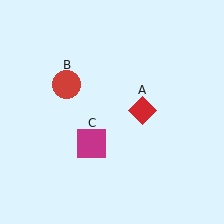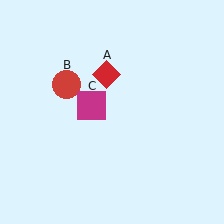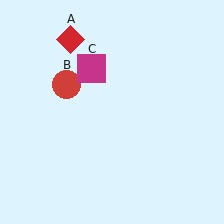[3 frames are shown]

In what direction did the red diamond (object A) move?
The red diamond (object A) moved up and to the left.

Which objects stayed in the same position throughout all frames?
Red circle (object B) remained stationary.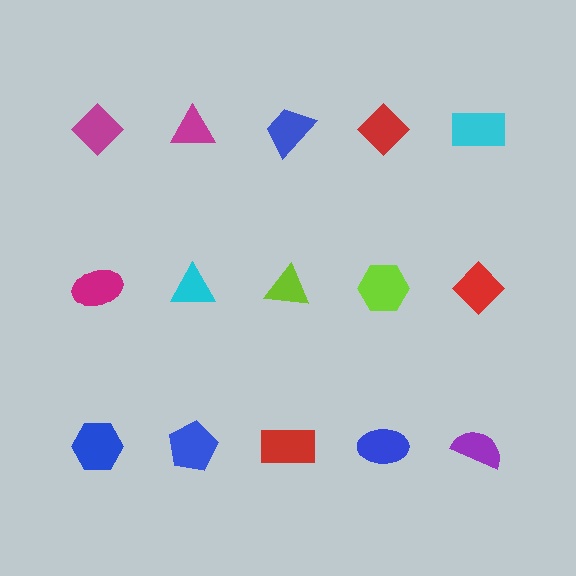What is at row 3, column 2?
A blue pentagon.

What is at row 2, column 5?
A red diamond.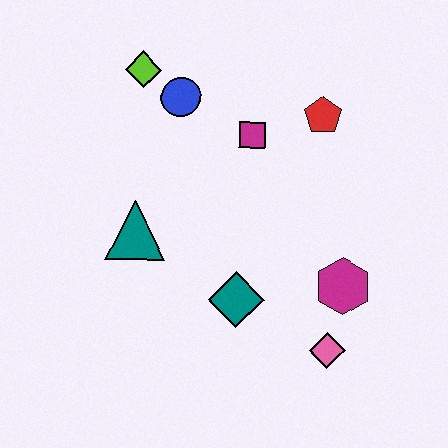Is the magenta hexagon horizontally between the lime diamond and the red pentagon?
No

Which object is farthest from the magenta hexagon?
The lime diamond is farthest from the magenta hexagon.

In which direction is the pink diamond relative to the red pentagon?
The pink diamond is below the red pentagon.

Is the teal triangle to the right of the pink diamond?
No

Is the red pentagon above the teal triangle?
Yes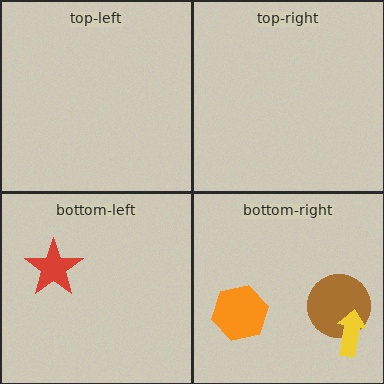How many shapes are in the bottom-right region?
3.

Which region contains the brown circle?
The bottom-right region.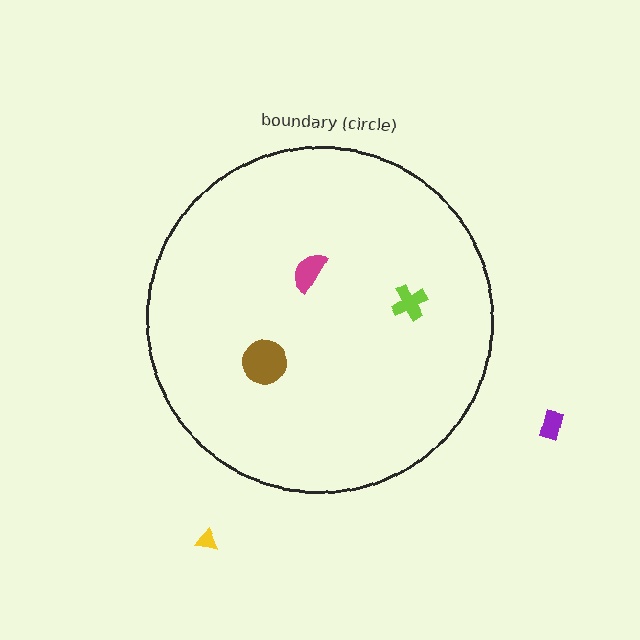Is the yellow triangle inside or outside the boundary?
Outside.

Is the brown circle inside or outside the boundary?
Inside.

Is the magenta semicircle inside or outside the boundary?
Inside.